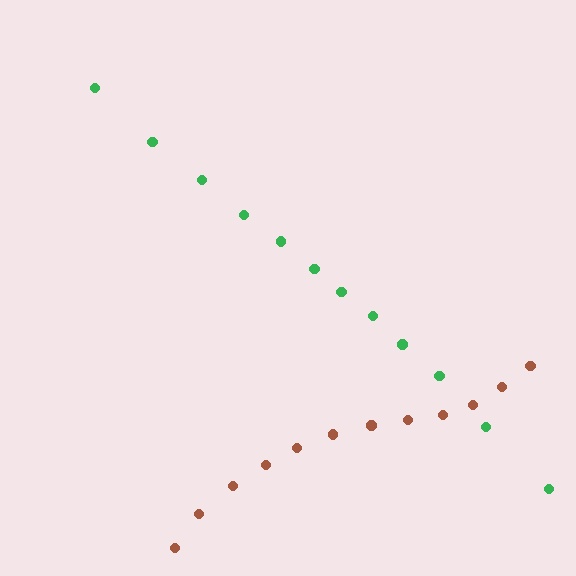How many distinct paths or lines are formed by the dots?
There are 2 distinct paths.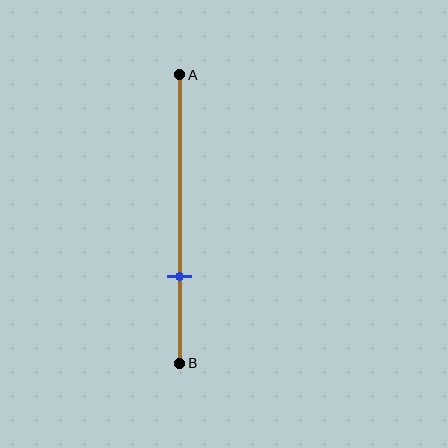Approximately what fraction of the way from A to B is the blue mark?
The blue mark is approximately 70% of the way from A to B.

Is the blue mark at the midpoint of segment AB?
No, the mark is at about 70% from A, not at the 50% midpoint.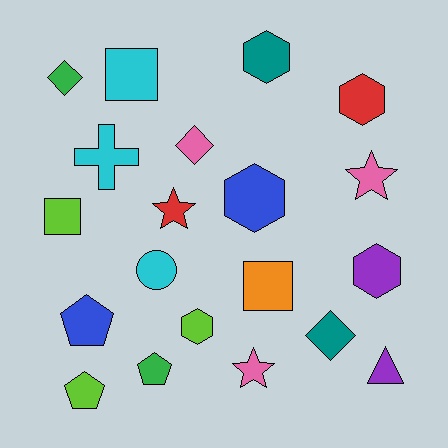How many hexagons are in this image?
There are 5 hexagons.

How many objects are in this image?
There are 20 objects.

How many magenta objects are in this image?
There are no magenta objects.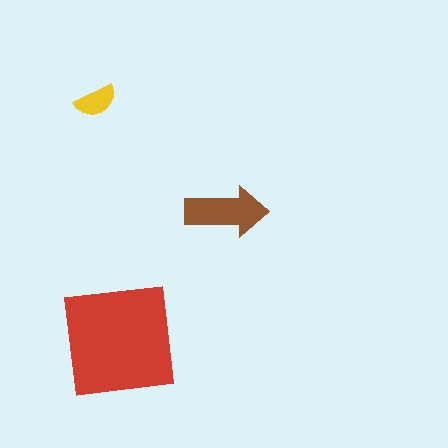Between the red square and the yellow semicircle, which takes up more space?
The red square.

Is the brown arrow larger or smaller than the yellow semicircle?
Larger.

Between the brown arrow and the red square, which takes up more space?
The red square.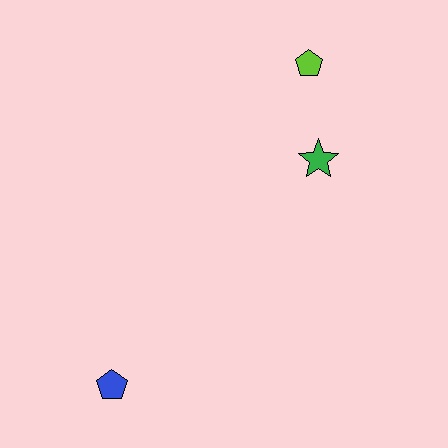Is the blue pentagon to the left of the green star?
Yes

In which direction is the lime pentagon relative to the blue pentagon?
The lime pentagon is above the blue pentagon.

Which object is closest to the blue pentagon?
The green star is closest to the blue pentagon.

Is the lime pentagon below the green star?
No